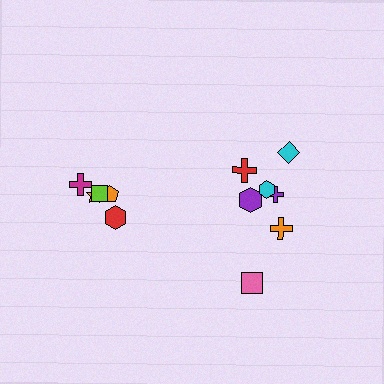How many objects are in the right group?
There are 7 objects.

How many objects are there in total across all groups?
There are 12 objects.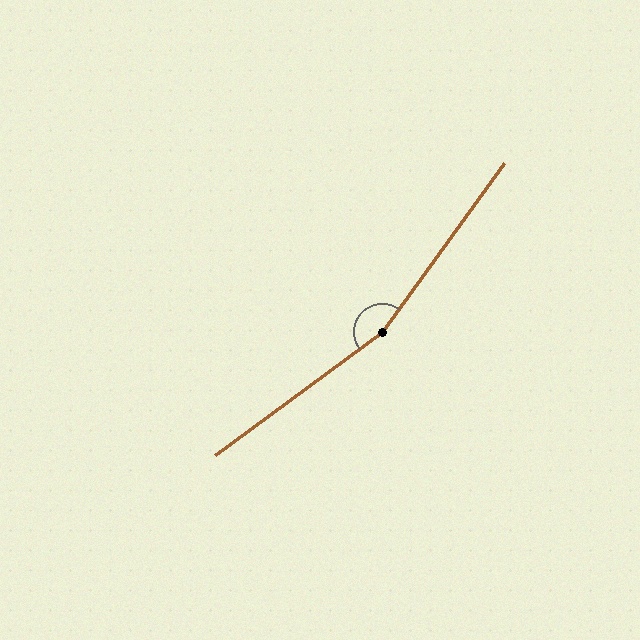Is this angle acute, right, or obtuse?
It is obtuse.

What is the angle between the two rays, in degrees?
Approximately 162 degrees.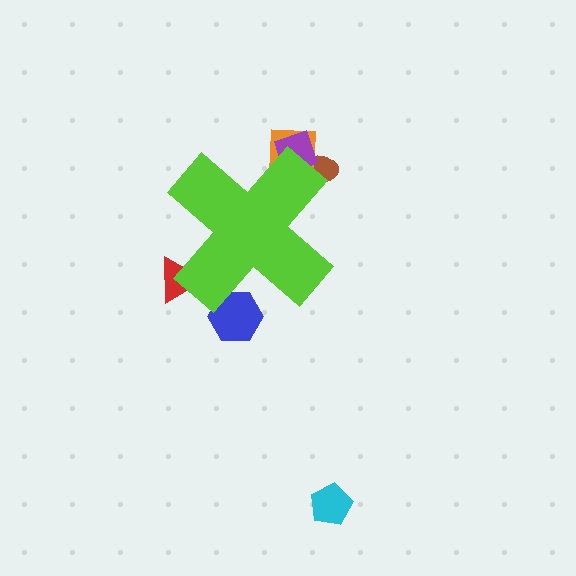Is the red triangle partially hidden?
Yes, the red triangle is partially hidden behind the lime cross.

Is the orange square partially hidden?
Yes, the orange square is partially hidden behind the lime cross.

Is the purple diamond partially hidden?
Yes, the purple diamond is partially hidden behind the lime cross.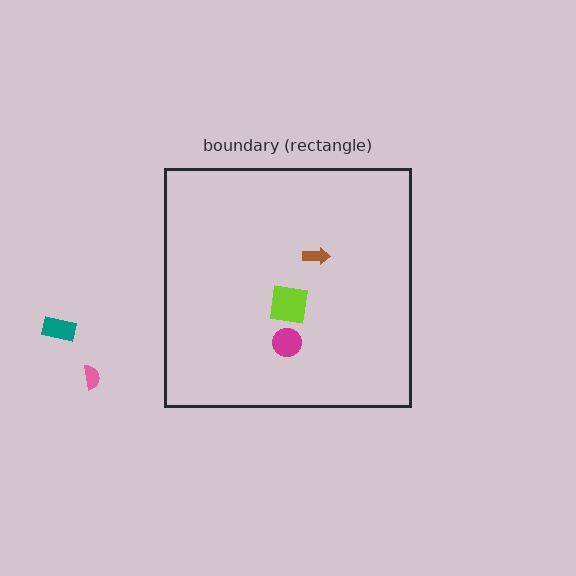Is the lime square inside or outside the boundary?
Inside.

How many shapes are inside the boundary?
3 inside, 2 outside.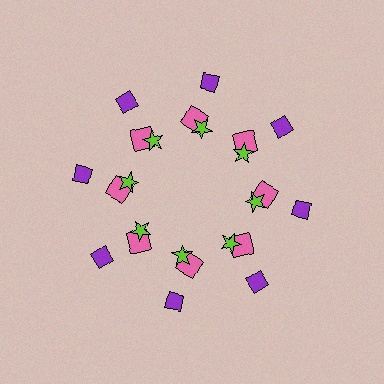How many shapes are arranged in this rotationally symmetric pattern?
There are 24 shapes, arranged in 8 groups of 3.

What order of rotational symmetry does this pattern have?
This pattern has 8-fold rotational symmetry.